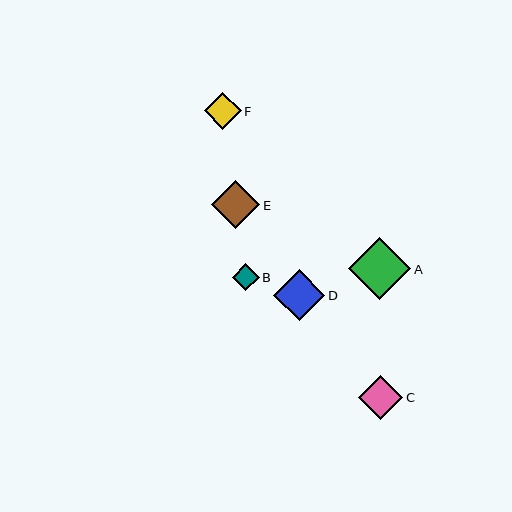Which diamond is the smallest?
Diamond B is the smallest with a size of approximately 27 pixels.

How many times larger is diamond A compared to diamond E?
Diamond A is approximately 1.3 times the size of diamond E.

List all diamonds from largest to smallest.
From largest to smallest: A, D, E, C, F, B.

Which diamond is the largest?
Diamond A is the largest with a size of approximately 62 pixels.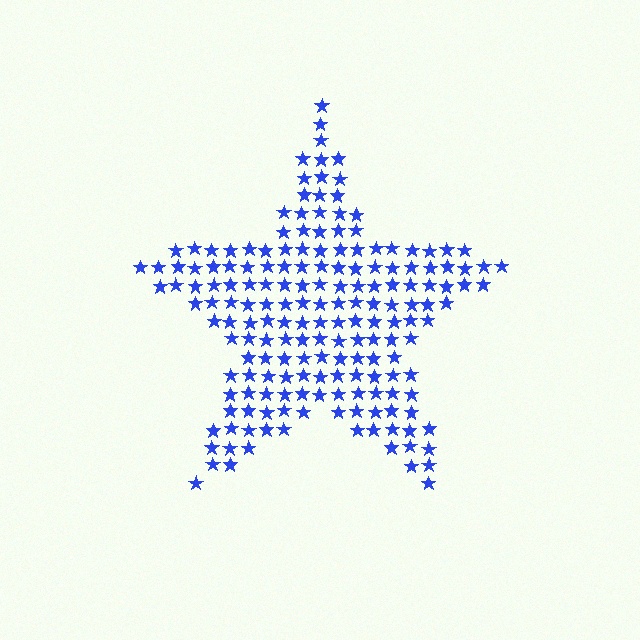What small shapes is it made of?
It is made of small stars.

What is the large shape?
The large shape is a star.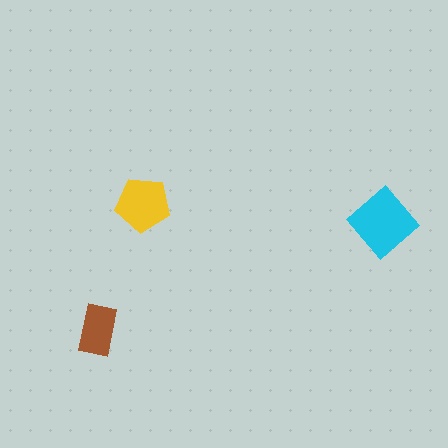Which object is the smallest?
The brown rectangle.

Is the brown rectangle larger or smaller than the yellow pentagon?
Smaller.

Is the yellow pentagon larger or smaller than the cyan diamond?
Smaller.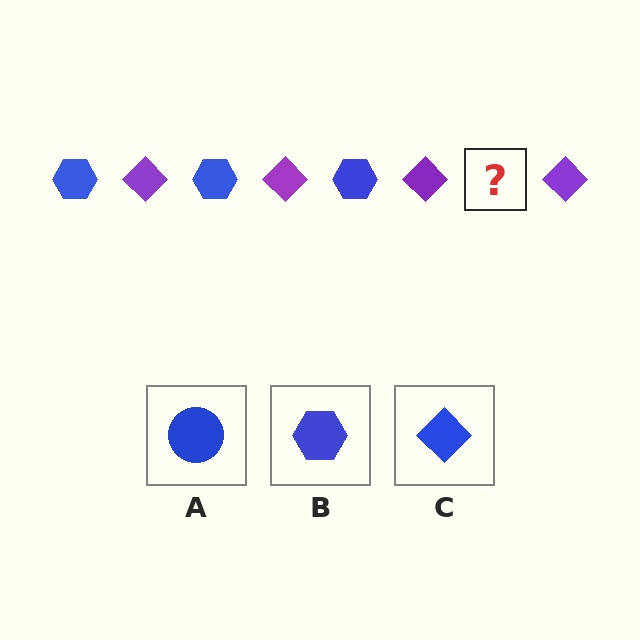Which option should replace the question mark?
Option B.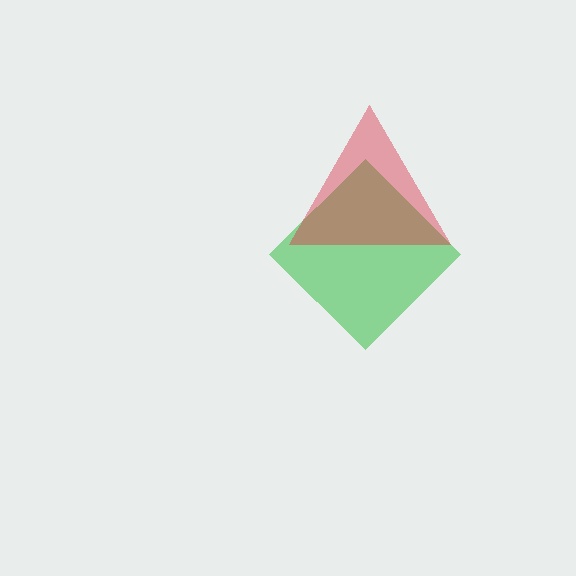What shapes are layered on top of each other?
The layered shapes are: a green diamond, a red triangle.